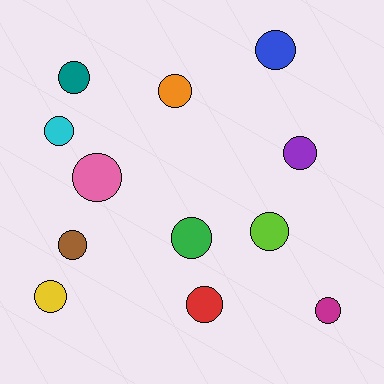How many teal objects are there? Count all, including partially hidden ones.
There is 1 teal object.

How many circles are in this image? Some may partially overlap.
There are 12 circles.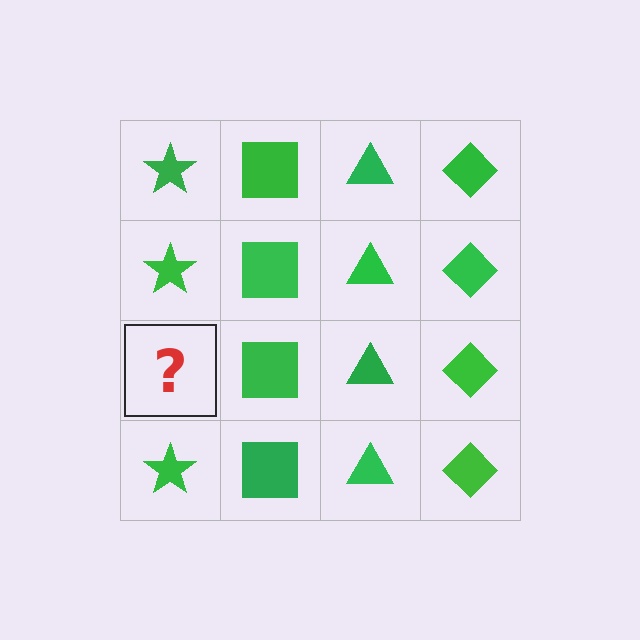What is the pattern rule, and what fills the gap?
The rule is that each column has a consistent shape. The gap should be filled with a green star.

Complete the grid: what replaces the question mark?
The question mark should be replaced with a green star.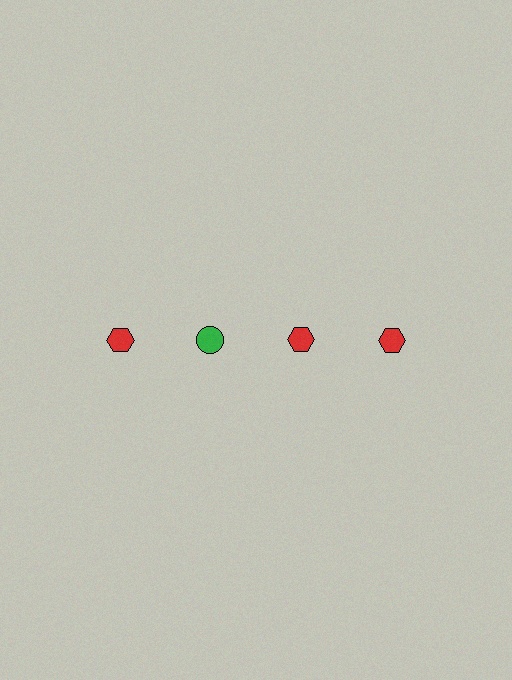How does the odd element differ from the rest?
It differs in both color (green instead of red) and shape (circle instead of hexagon).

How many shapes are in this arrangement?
There are 4 shapes arranged in a grid pattern.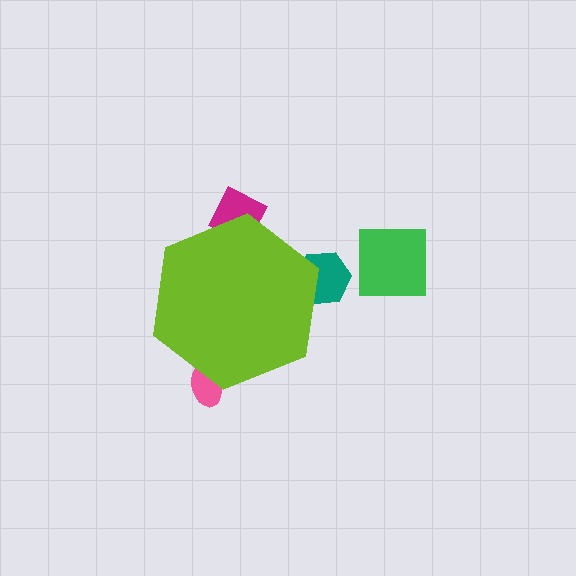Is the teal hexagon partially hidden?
Yes, the teal hexagon is partially hidden behind the lime hexagon.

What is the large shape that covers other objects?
A lime hexagon.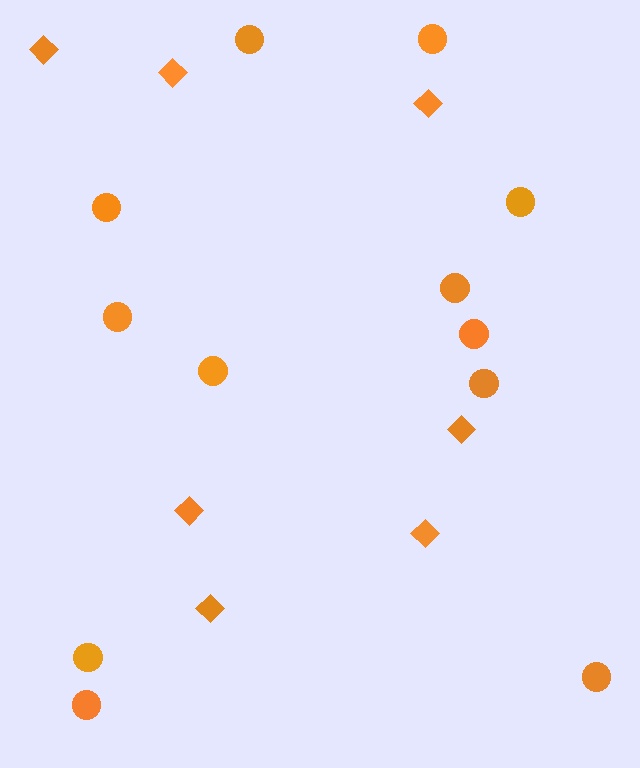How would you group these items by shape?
There are 2 groups: one group of circles (12) and one group of diamonds (7).